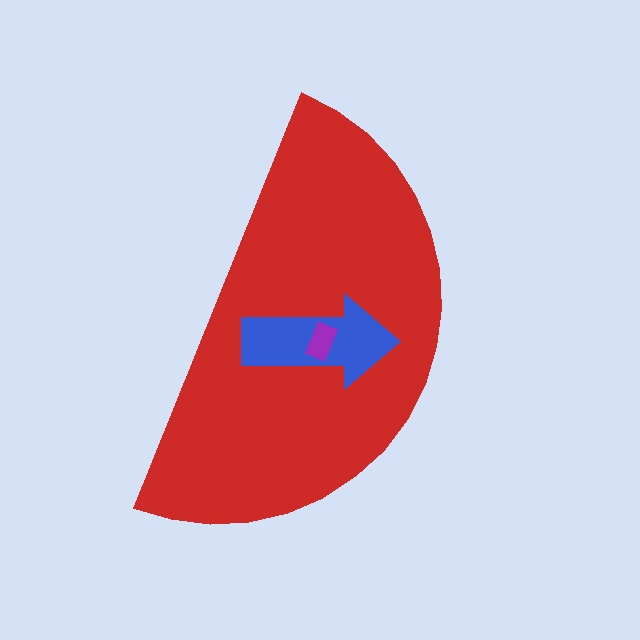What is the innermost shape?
The purple rectangle.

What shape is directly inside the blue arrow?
The purple rectangle.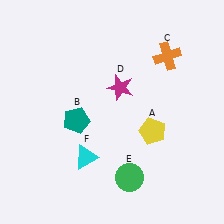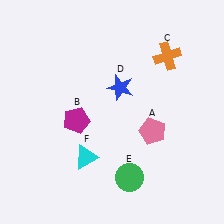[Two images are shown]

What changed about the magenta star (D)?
In Image 1, D is magenta. In Image 2, it changed to blue.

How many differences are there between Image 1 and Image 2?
There are 3 differences between the two images.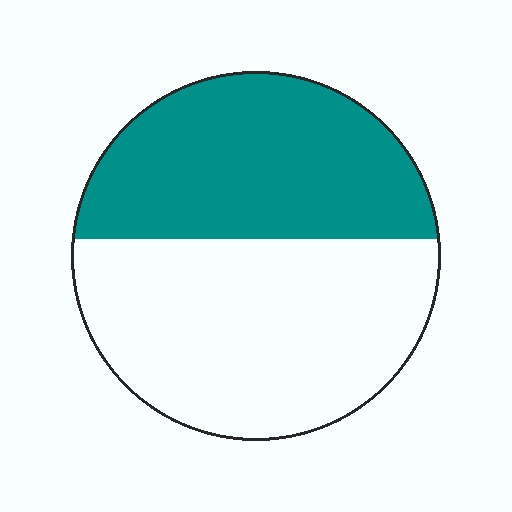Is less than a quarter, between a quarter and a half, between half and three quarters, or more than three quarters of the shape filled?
Between a quarter and a half.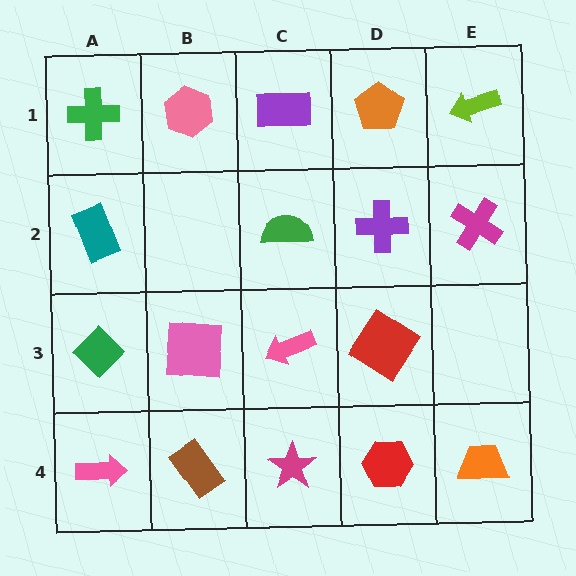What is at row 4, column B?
A brown rectangle.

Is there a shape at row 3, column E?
No, that cell is empty.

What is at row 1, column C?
A purple rectangle.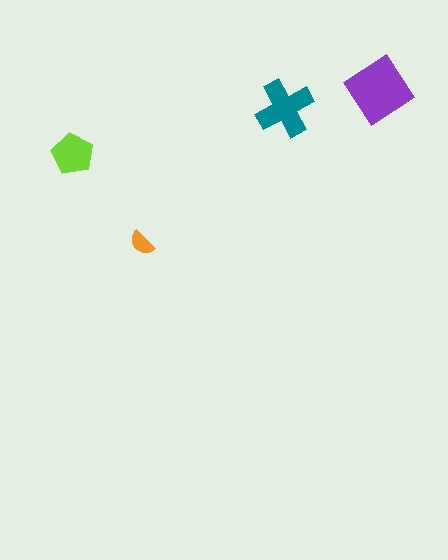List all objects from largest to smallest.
The purple diamond, the teal cross, the lime pentagon, the orange semicircle.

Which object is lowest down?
The orange semicircle is bottommost.